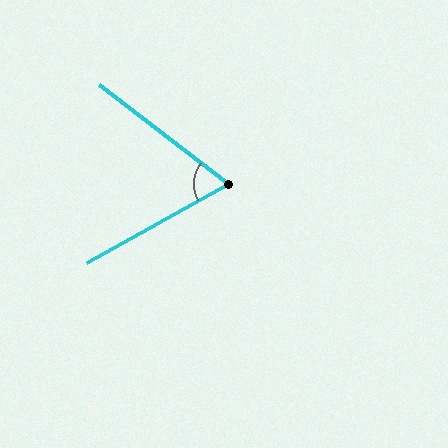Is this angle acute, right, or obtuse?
It is acute.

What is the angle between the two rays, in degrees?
Approximately 67 degrees.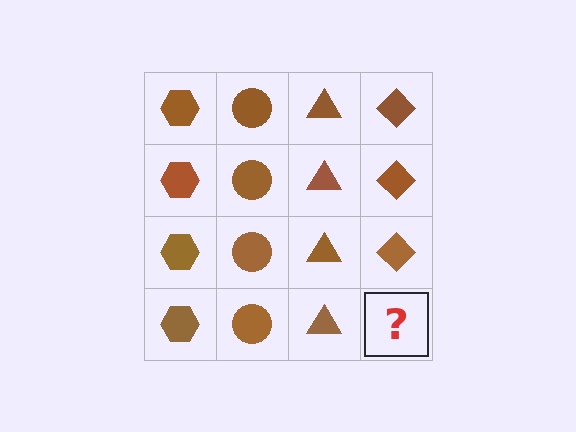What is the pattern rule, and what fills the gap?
The rule is that each column has a consistent shape. The gap should be filled with a brown diamond.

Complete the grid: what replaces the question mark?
The question mark should be replaced with a brown diamond.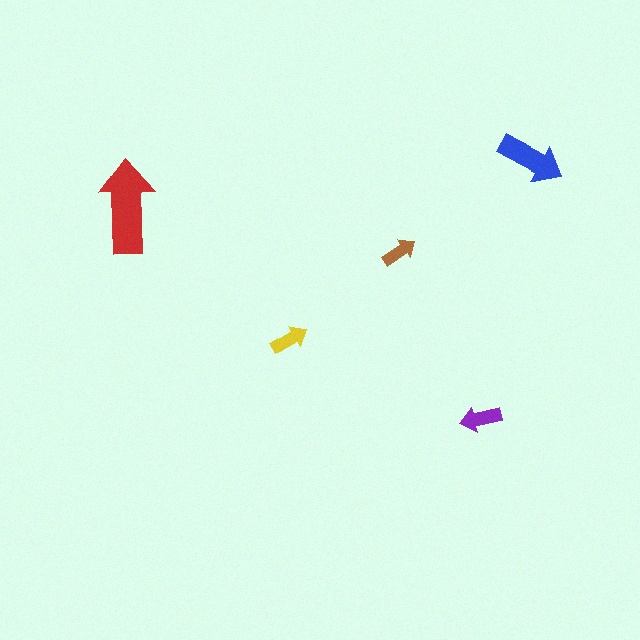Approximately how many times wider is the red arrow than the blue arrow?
About 1.5 times wider.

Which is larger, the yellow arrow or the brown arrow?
The yellow one.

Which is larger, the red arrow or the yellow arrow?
The red one.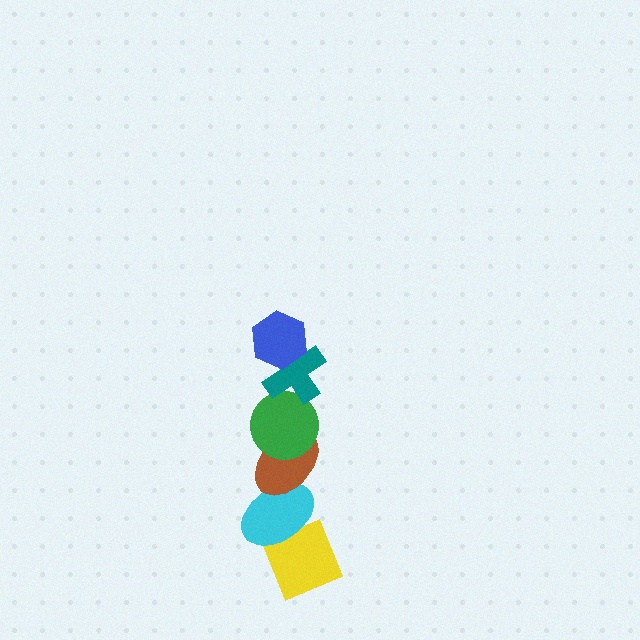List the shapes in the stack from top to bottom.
From top to bottom: the blue hexagon, the teal cross, the green circle, the brown ellipse, the cyan ellipse, the yellow diamond.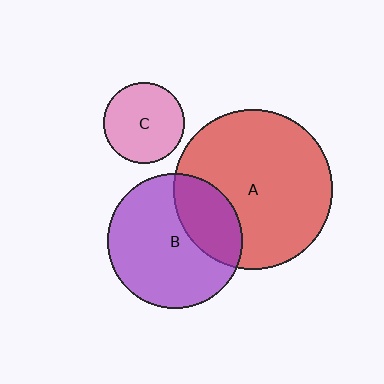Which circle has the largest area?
Circle A (red).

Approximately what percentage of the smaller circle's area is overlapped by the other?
Approximately 30%.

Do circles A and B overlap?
Yes.